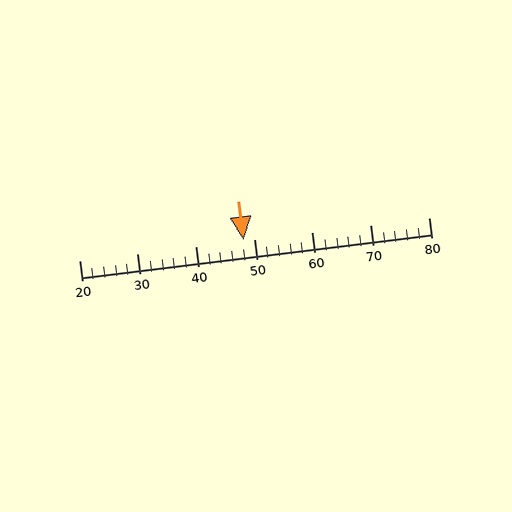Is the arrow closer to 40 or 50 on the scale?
The arrow is closer to 50.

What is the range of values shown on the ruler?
The ruler shows values from 20 to 80.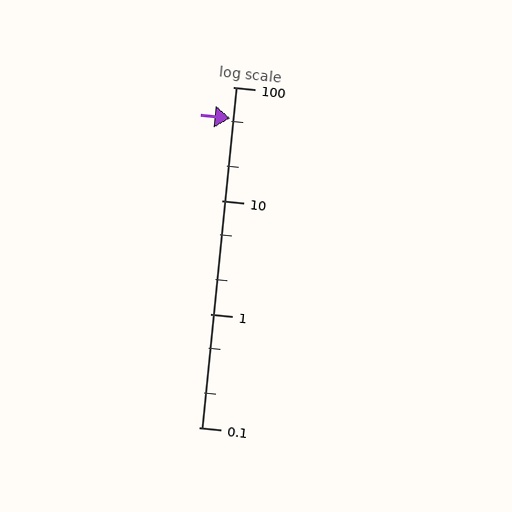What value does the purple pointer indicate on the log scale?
The pointer indicates approximately 53.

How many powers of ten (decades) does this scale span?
The scale spans 3 decades, from 0.1 to 100.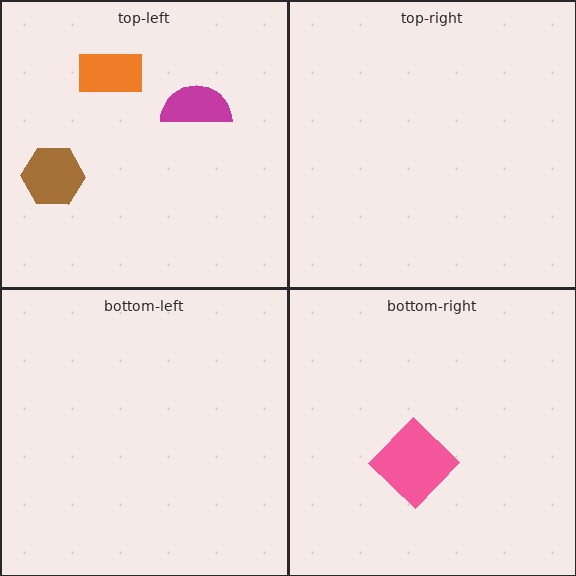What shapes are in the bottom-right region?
The pink diamond.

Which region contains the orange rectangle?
The top-left region.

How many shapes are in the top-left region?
3.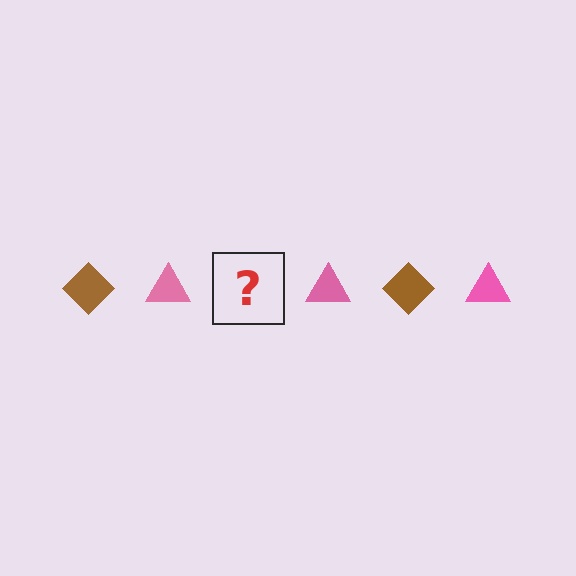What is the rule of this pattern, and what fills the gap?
The rule is that the pattern alternates between brown diamond and pink triangle. The gap should be filled with a brown diamond.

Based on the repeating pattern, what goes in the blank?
The blank should be a brown diamond.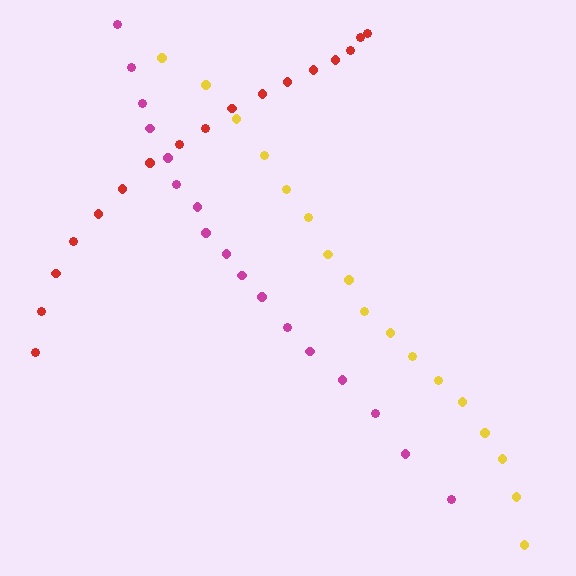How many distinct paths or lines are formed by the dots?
There are 3 distinct paths.